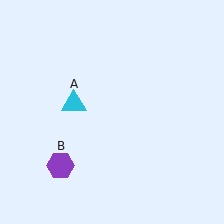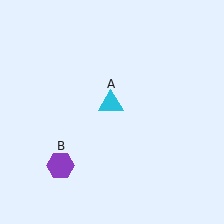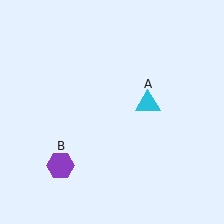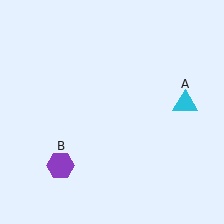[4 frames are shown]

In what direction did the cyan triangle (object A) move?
The cyan triangle (object A) moved right.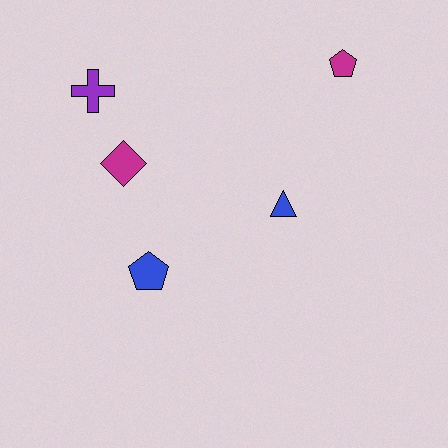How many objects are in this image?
There are 5 objects.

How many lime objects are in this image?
There are no lime objects.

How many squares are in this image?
There are no squares.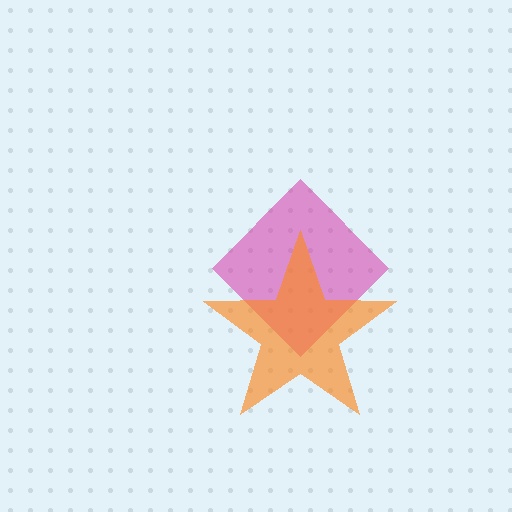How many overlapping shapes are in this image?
There are 2 overlapping shapes in the image.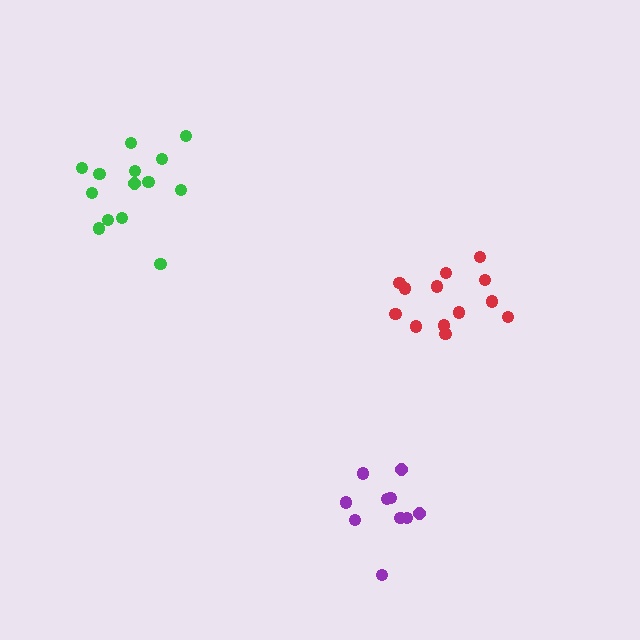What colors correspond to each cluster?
The clusters are colored: purple, green, red.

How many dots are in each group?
Group 1: 10 dots, Group 2: 14 dots, Group 3: 13 dots (37 total).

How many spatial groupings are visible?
There are 3 spatial groupings.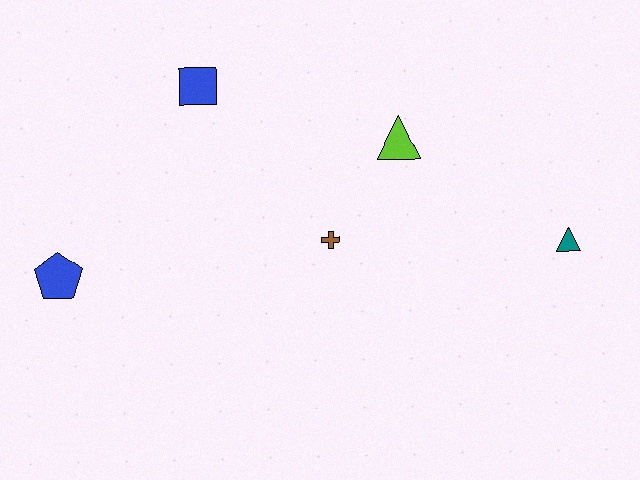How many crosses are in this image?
There is 1 cross.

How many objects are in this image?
There are 5 objects.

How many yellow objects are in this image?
There are no yellow objects.